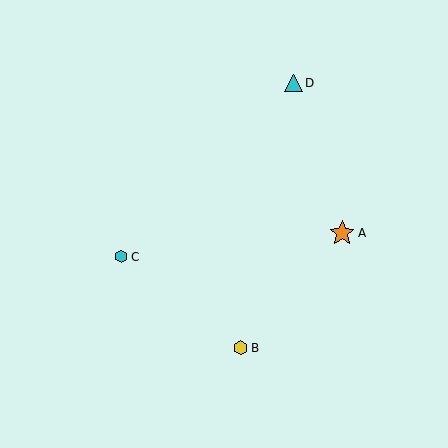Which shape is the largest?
The orange star (labeled A) is the largest.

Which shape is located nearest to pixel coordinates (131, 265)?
The cyan hexagon (labeled C) at (121, 257) is nearest to that location.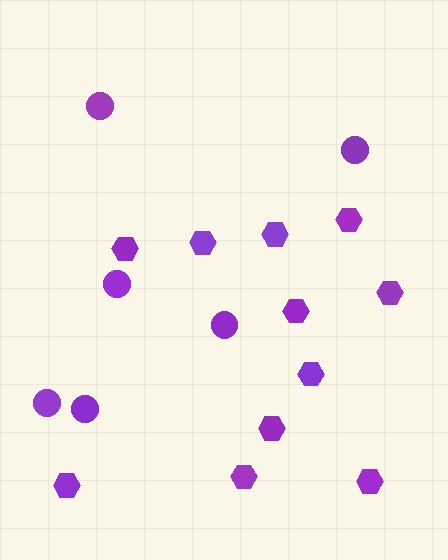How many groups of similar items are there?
There are 2 groups: one group of circles (6) and one group of hexagons (11).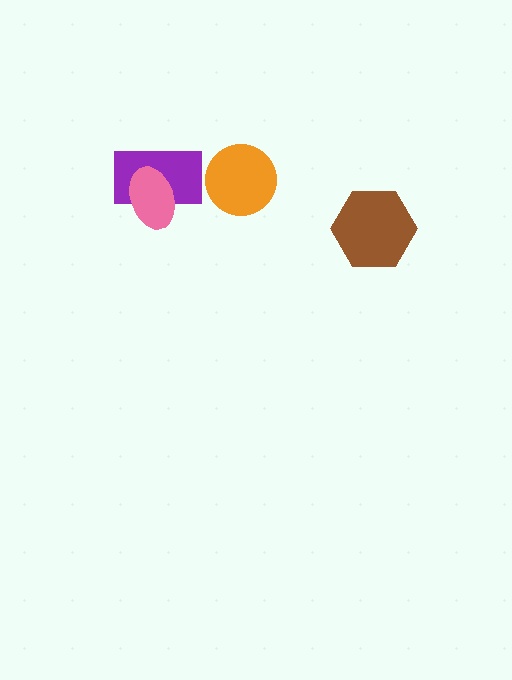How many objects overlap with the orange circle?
0 objects overlap with the orange circle.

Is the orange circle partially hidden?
No, no other shape covers it.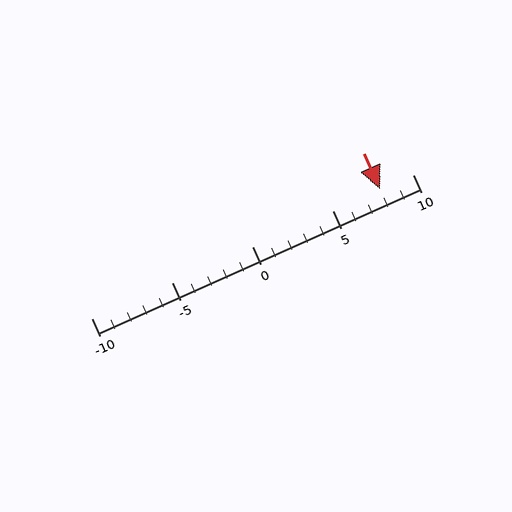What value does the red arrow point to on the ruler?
The red arrow points to approximately 8.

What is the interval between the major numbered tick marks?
The major tick marks are spaced 5 units apart.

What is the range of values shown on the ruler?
The ruler shows values from -10 to 10.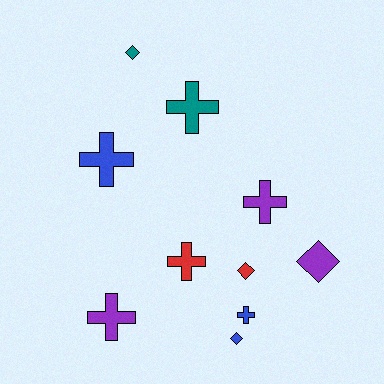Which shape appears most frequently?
Cross, with 6 objects.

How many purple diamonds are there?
There is 1 purple diamond.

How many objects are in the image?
There are 10 objects.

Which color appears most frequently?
Blue, with 3 objects.